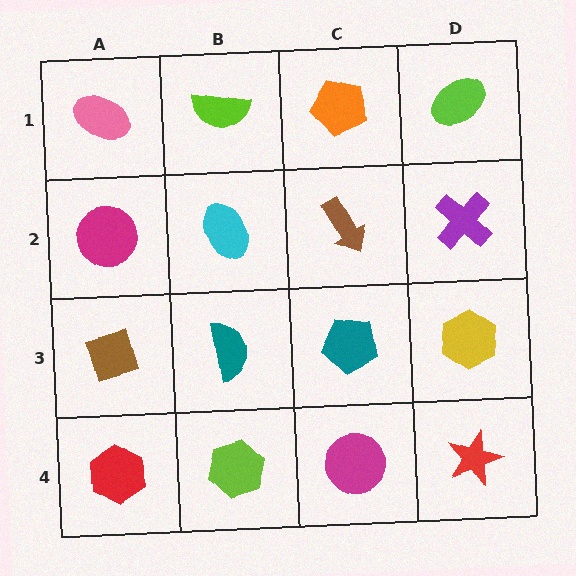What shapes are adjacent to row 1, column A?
A magenta circle (row 2, column A), a lime semicircle (row 1, column B).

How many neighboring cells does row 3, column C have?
4.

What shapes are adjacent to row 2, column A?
A pink ellipse (row 1, column A), a brown diamond (row 3, column A), a cyan ellipse (row 2, column B).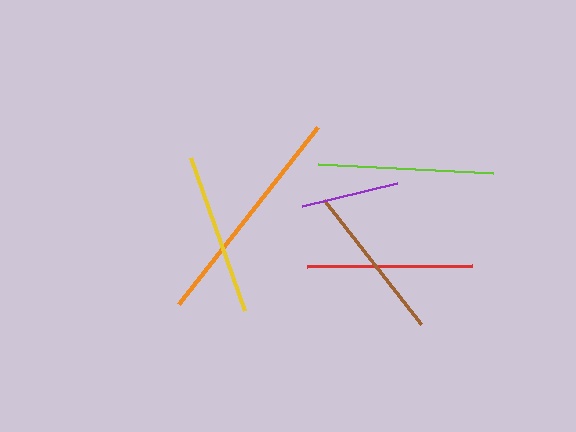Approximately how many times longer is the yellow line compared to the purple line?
The yellow line is approximately 1.7 times the length of the purple line.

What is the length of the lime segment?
The lime segment is approximately 175 pixels long.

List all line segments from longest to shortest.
From longest to shortest: orange, lime, red, yellow, brown, purple.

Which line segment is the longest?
The orange line is the longest at approximately 225 pixels.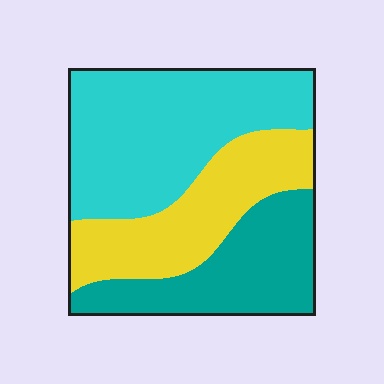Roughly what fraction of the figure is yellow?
Yellow takes up about one quarter (1/4) of the figure.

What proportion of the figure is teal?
Teal covers 27% of the figure.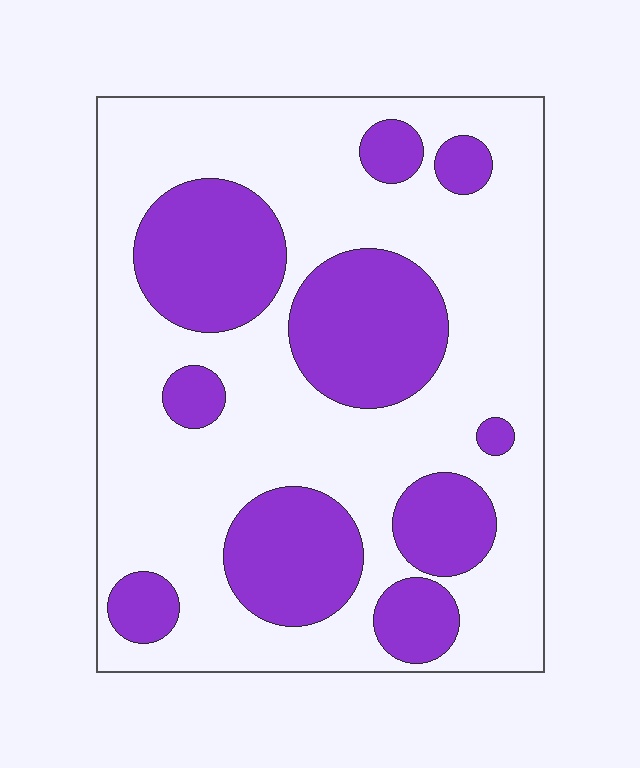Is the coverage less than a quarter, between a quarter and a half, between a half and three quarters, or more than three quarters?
Between a quarter and a half.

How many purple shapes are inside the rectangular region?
10.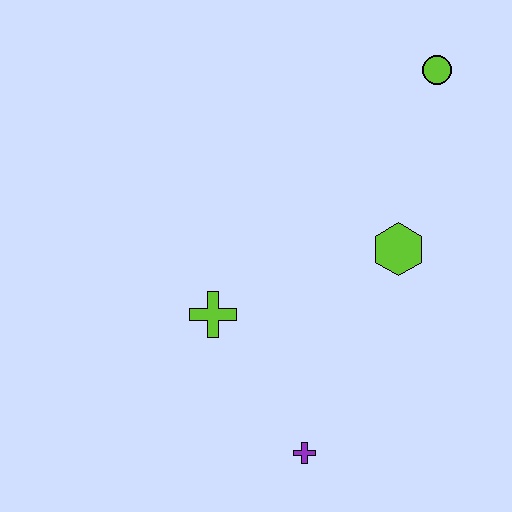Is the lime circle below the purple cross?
No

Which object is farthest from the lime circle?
The purple cross is farthest from the lime circle.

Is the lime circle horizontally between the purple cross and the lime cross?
No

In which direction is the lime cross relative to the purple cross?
The lime cross is above the purple cross.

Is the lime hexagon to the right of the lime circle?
No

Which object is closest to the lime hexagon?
The lime circle is closest to the lime hexagon.